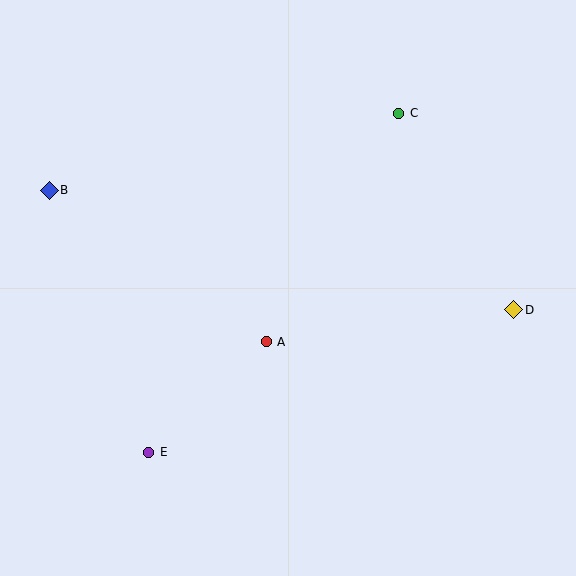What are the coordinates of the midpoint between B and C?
The midpoint between B and C is at (224, 152).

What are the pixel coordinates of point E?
Point E is at (149, 452).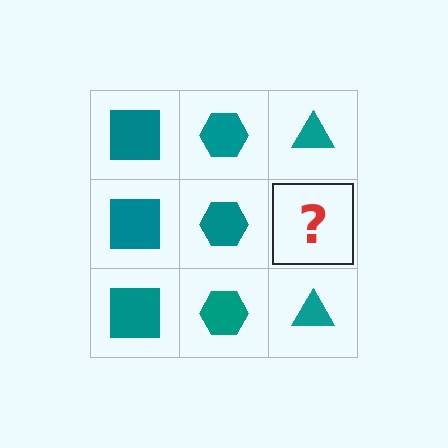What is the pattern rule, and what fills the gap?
The rule is that each column has a consistent shape. The gap should be filled with a teal triangle.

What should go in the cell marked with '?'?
The missing cell should contain a teal triangle.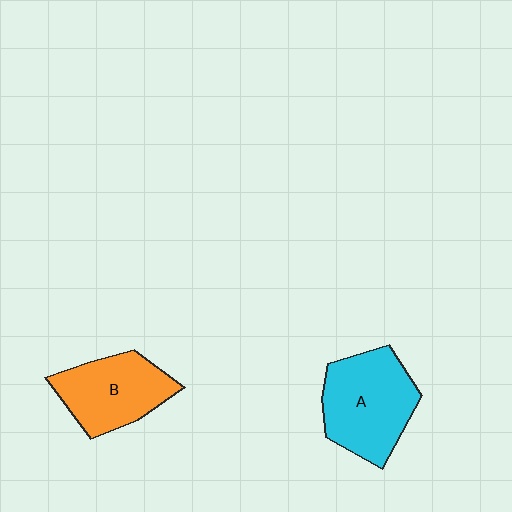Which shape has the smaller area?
Shape B (orange).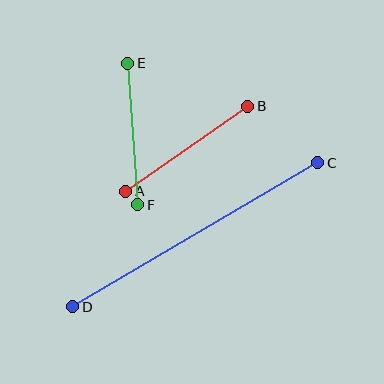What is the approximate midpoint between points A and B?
The midpoint is at approximately (187, 149) pixels.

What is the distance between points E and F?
The distance is approximately 141 pixels.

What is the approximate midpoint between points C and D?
The midpoint is at approximately (195, 235) pixels.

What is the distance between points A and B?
The distance is approximately 149 pixels.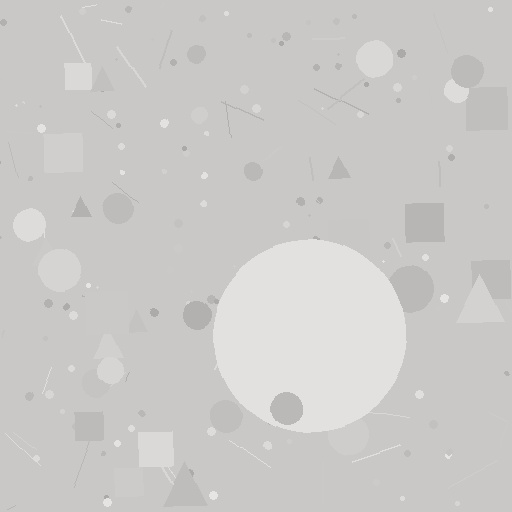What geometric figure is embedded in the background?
A circle is embedded in the background.